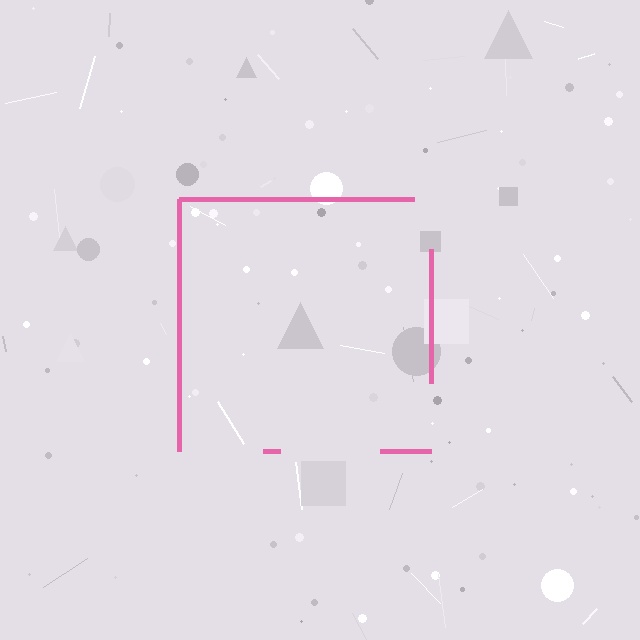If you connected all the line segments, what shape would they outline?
They would outline a square.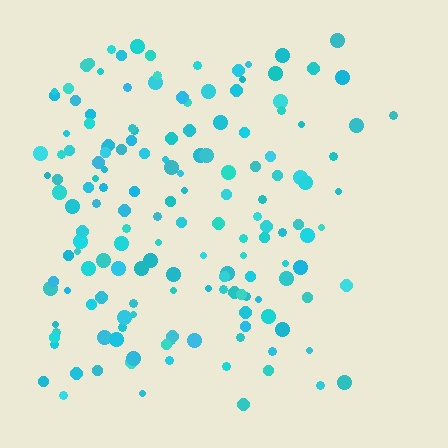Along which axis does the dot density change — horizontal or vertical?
Horizontal.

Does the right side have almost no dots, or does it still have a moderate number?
Still a moderate number, just noticeably fewer than the left.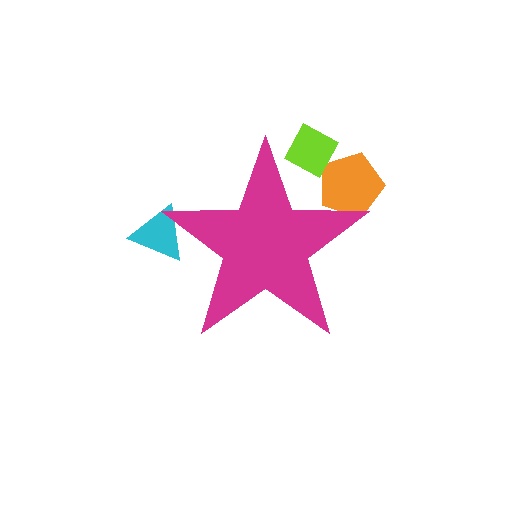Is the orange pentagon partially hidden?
Yes, the orange pentagon is partially hidden behind the magenta star.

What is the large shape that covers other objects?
A magenta star.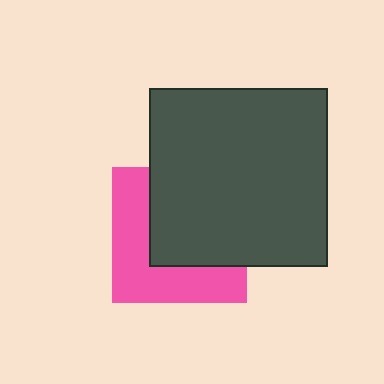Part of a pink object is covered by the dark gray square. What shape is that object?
It is a square.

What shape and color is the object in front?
The object in front is a dark gray square.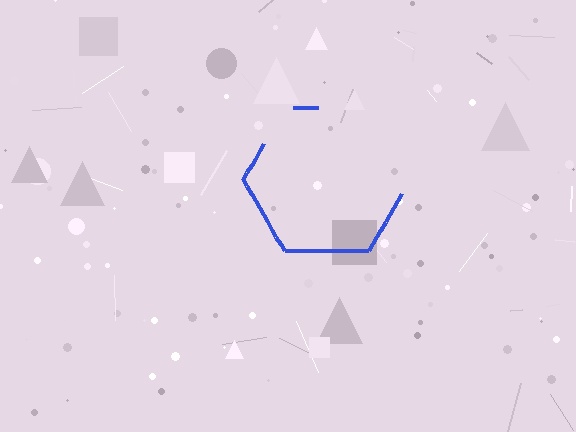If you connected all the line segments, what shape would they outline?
They would outline a hexagon.